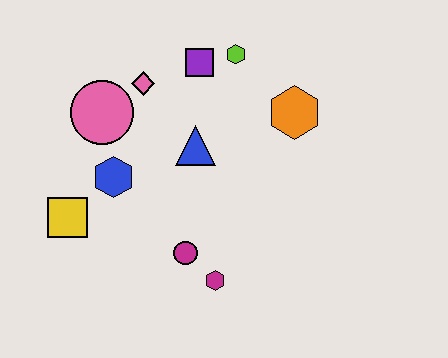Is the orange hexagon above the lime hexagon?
No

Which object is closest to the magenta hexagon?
The magenta circle is closest to the magenta hexagon.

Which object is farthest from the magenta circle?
The lime hexagon is farthest from the magenta circle.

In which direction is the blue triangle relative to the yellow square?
The blue triangle is to the right of the yellow square.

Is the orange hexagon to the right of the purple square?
Yes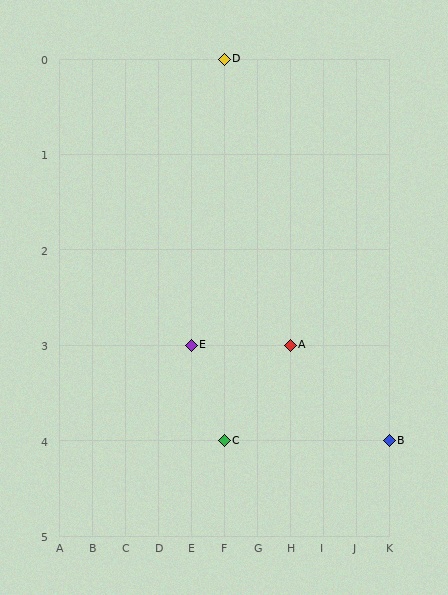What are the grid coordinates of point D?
Point D is at grid coordinates (F, 0).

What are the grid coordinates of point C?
Point C is at grid coordinates (F, 4).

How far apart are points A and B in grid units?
Points A and B are 3 columns and 1 row apart (about 3.2 grid units diagonally).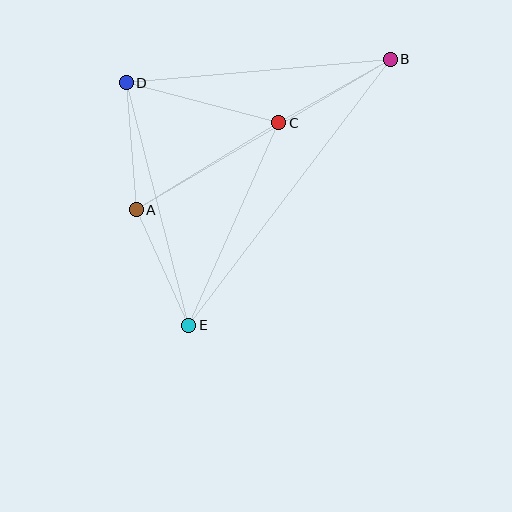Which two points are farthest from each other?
Points B and E are farthest from each other.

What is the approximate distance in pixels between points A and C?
The distance between A and C is approximately 167 pixels.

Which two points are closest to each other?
Points A and E are closest to each other.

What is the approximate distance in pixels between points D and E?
The distance between D and E is approximately 250 pixels.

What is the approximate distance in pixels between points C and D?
The distance between C and D is approximately 158 pixels.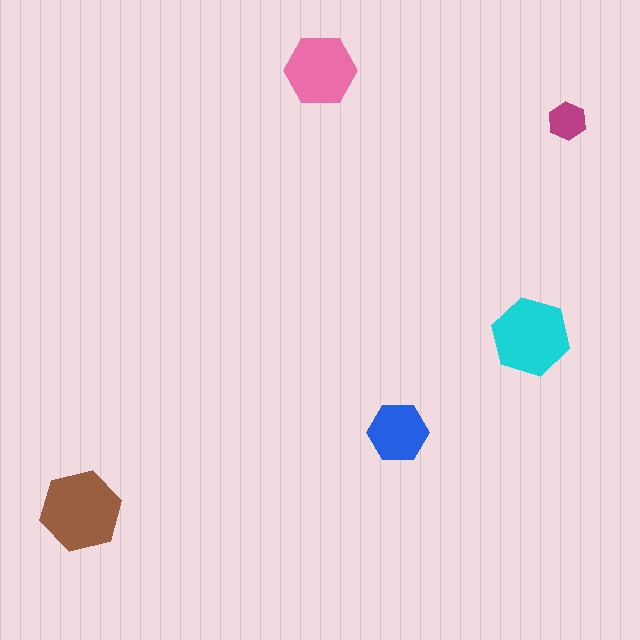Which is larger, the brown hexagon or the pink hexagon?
The brown one.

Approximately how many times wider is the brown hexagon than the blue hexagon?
About 1.5 times wider.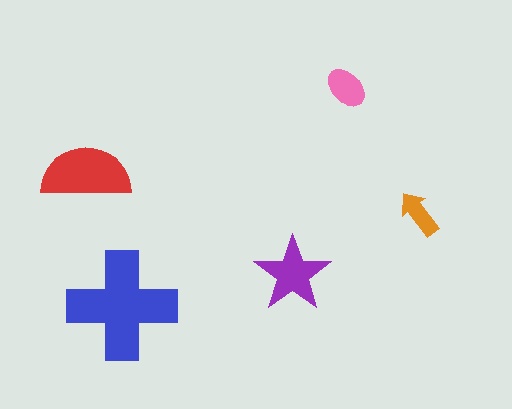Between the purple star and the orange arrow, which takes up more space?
The purple star.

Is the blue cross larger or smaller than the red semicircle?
Larger.